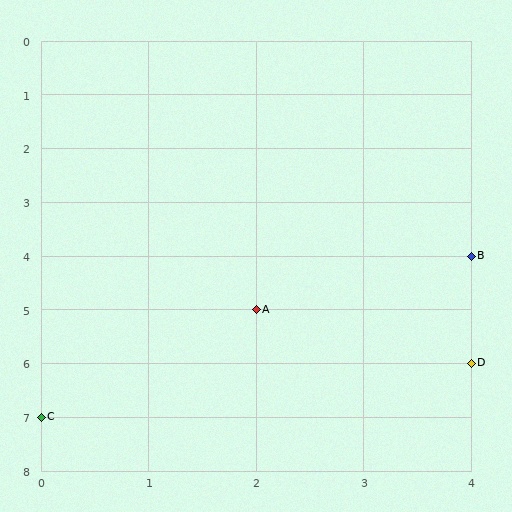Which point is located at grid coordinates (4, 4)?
Point B is at (4, 4).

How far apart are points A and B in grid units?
Points A and B are 2 columns and 1 row apart (about 2.2 grid units diagonally).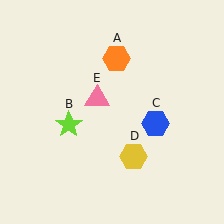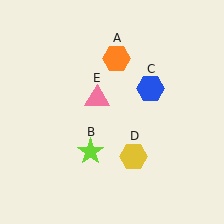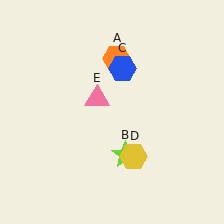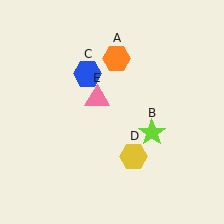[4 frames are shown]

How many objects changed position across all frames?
2 objects changed position: lime star (object B), blue hexagon (object C).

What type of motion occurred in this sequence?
The lime star (object B), blue hexagon (object C) rotated counterclockwise around the center of the scene.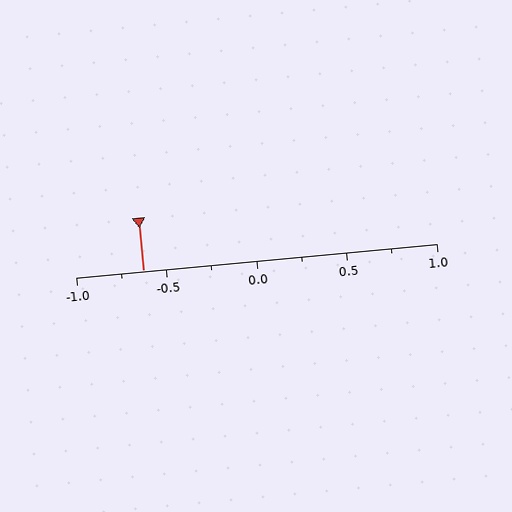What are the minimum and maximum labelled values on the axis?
The axis runs from -1.0 to 1.0.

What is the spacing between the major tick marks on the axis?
The major ticks are spaced 0.5 apart.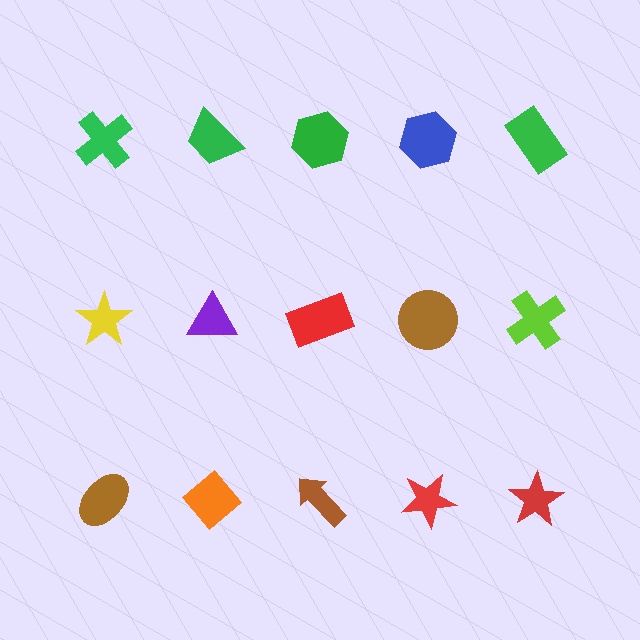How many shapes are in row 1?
5 shapes.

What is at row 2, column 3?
A red rectangle.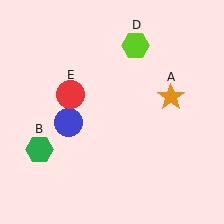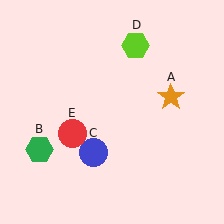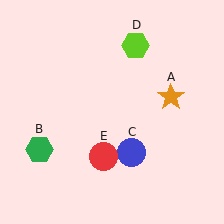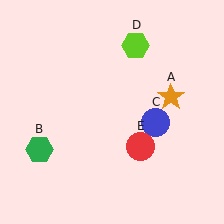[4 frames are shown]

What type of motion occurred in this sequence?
The blue circle (object C), red circle (object E) rotated counterclockwise around the center of the scene.